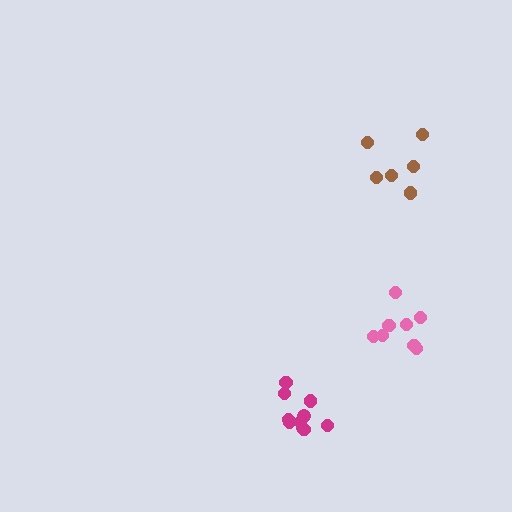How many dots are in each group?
Group 1: 8 dots, Group 2: 10 dots, Group 3: 7 dots (25 total).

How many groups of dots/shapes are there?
There are 3 groups.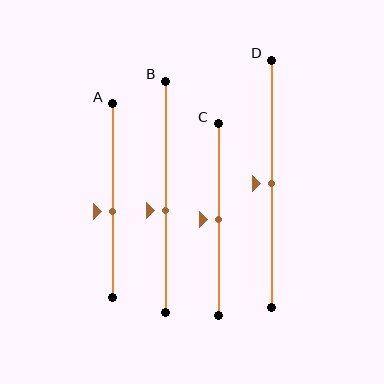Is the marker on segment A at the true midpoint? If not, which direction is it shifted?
No, the marker on segment A is shifted downward by about 5% of the segment length.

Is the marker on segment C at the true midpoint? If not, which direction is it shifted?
Yes, the marker on segment C is at the true midpoint.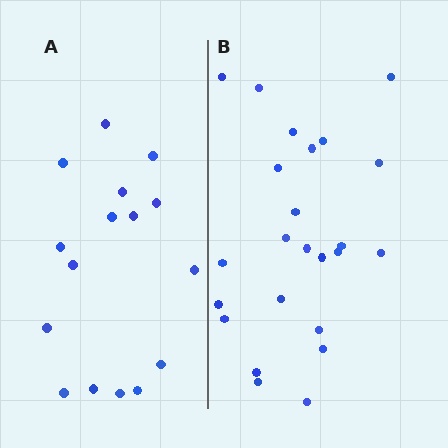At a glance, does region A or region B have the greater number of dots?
Region B (the right region) has more dots.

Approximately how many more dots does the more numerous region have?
Region B has roughly 8 or so more dots than region A.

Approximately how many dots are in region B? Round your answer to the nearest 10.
About 20 dots. (The exact count is 24, which rounds to 20.)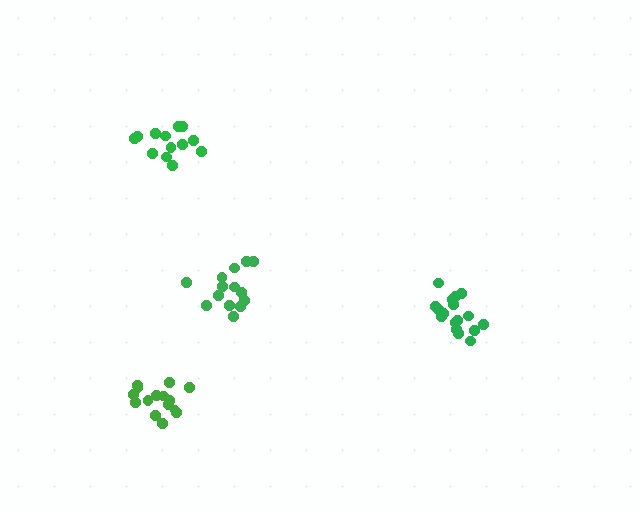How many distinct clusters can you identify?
There are 4 distinct clusters.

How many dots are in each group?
Group 1: 17 dots, Group 2: 14 dots, Group 3: 13 dots, Group 4: 15 dots (59 total).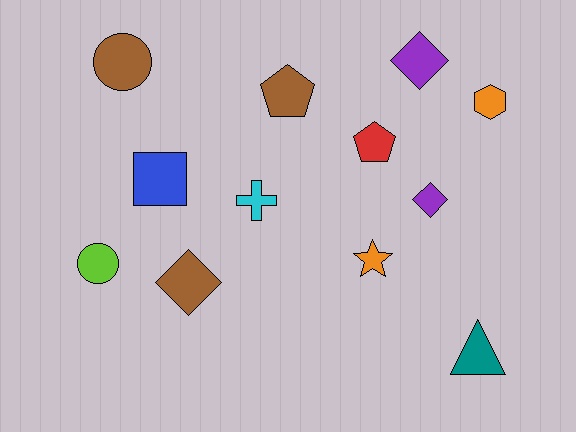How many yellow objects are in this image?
There are no yellow objects.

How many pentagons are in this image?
There are 2 pentagons.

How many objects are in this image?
There are 12 objects.